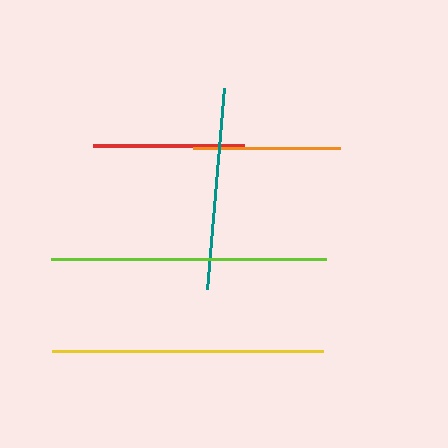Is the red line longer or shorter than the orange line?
The red line is longer than the orange line.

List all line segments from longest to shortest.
From longest to shortest: lime, yellow, teal, red, orange.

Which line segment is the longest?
The lime line is the longest at approximately 275 pixels.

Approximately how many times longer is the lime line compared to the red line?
The lime line is approximately 1.8 times the length of the red line.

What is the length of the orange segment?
The orange segment is approximately 147 pixels long.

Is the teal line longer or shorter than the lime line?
The lime line is longer than the teal line.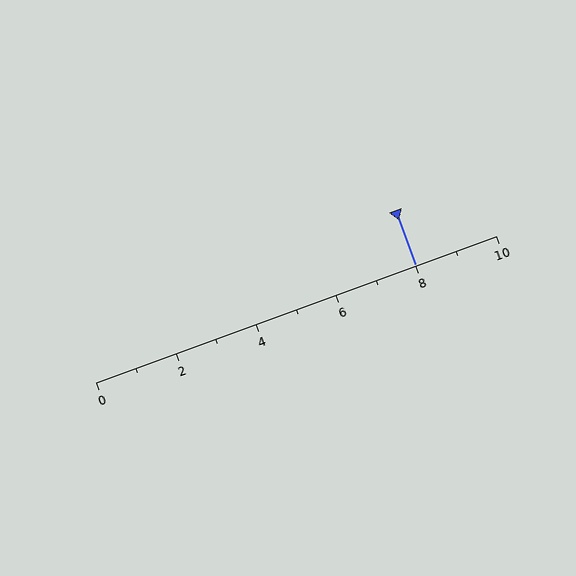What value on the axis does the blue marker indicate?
The marker indicates approximately 8.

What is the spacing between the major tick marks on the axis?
The major ticks are spaced 2 apart.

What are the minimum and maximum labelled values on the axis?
The axis runs from 0 to 10.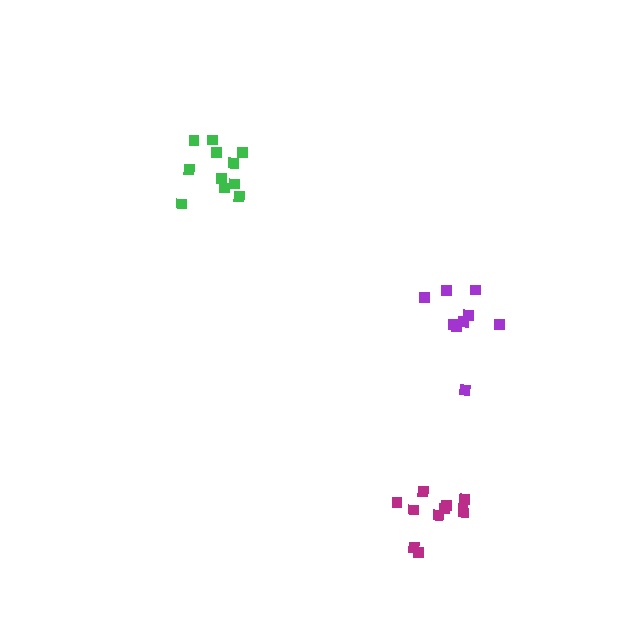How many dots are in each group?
Group 1: 9 dots, Group 2: 11 dots, Group 3: 11 dots (31 total).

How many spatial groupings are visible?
There are 3 spatial groupings.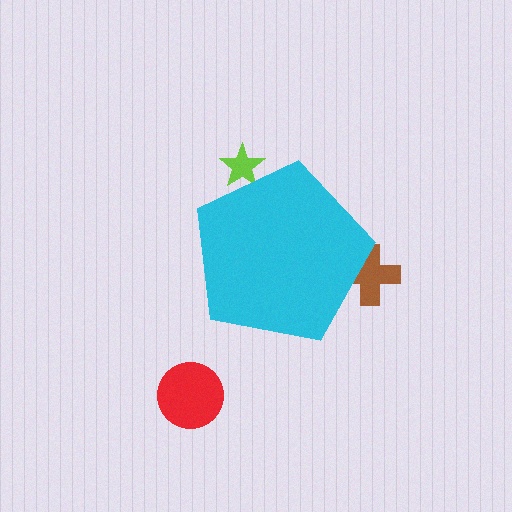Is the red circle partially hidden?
No, the red circle is fully visible.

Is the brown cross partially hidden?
Yes, the brown cross is partially hidden behind the cyan pentagon.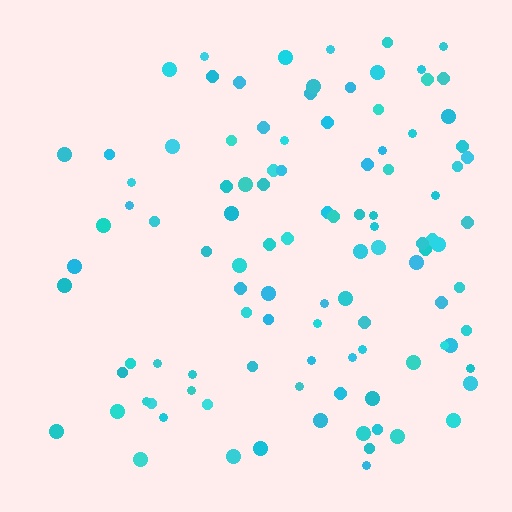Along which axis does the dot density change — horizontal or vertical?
Horizontal.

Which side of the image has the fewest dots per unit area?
The left.